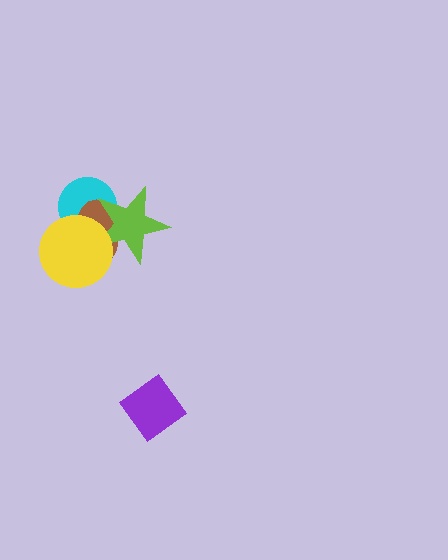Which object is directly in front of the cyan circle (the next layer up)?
The brown ellipse is directly in front of the cyan circle.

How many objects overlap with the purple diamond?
0 objects overlap with the purple diamond.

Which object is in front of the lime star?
The yellow circle is in front of the lime star.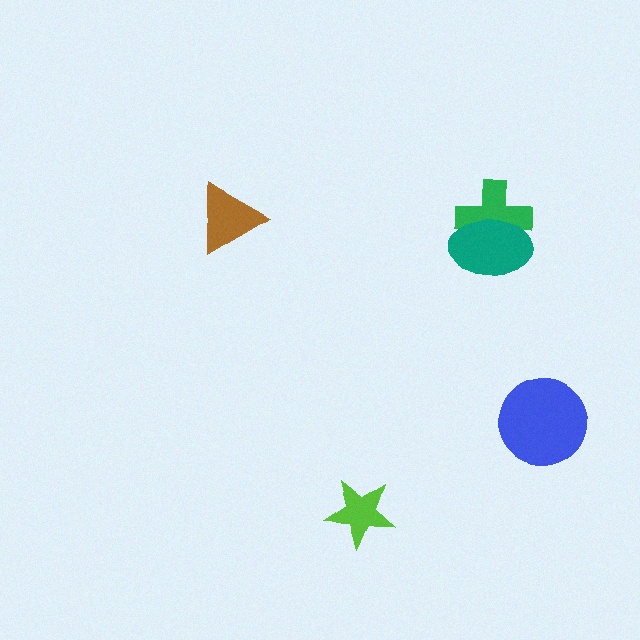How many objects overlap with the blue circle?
0 objects overlap with the blue circle.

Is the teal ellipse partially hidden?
No, no other shape covers it.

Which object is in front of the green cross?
The teal ellipse is in front of the green cross.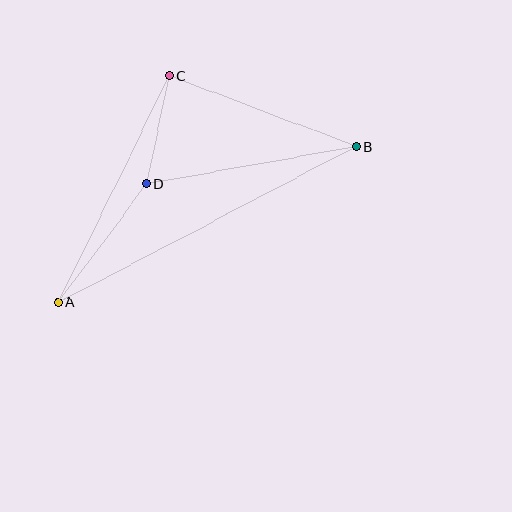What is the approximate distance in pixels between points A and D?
The distance between A and D is approximately 148 pixels.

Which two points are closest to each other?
Points C and D are closest to each other.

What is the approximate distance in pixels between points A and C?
The distance between A and C is approximately 253 pixels.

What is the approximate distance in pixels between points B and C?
The distance between B and C is approximately 200 pixels.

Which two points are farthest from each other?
Points A and B are farthest from each other.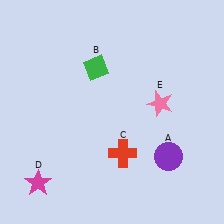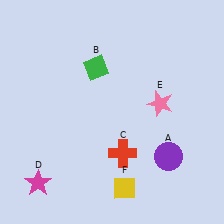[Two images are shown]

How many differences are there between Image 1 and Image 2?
There is 1 difference between the two images.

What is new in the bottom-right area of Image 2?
A yellow diamond (F) was added in the bottom-right area of Image 2.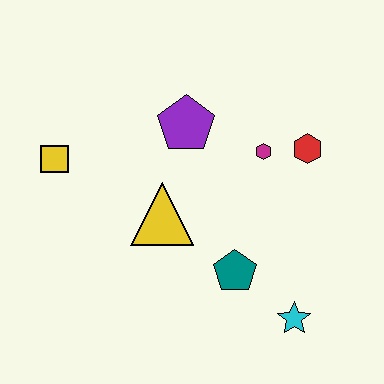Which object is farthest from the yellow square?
The cyan star is farthest from the yellow square.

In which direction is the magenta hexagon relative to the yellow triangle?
The magenta hexagon is to the right of the yellow triangle.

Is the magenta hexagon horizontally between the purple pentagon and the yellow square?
No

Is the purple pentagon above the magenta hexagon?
Yes